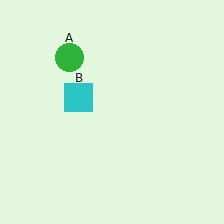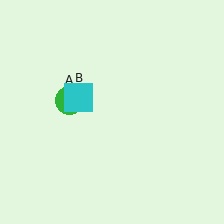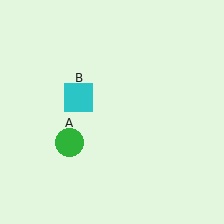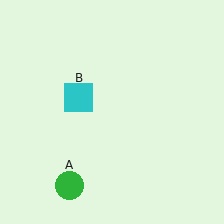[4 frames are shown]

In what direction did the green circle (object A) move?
The green circle (object A) moved down.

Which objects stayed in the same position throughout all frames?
Cyan square (object B) remained stationary.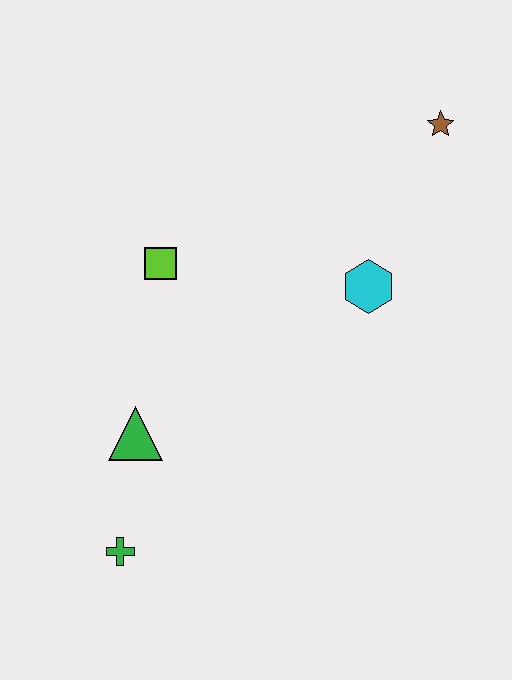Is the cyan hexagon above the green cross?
Yes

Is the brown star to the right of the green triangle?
Yes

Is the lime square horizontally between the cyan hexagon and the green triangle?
Yes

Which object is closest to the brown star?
The cyan hexagon is closest to the brown star.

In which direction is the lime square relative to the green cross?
The lime square is above the green cross.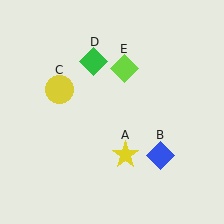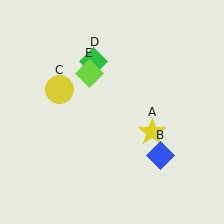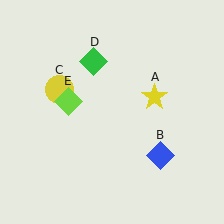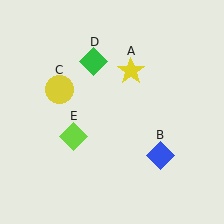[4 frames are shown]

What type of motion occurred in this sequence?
The yellow star (object A), lime diamond (object E) rotated counterclockwise around the center of the scene.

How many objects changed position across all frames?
2 objects changed position: yellow star (object A), lime diamond (object E).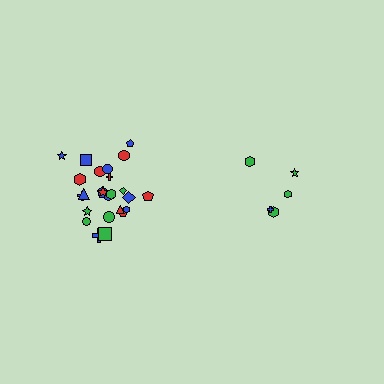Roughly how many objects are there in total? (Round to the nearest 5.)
Roughly 30 objects in total.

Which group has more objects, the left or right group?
The left group.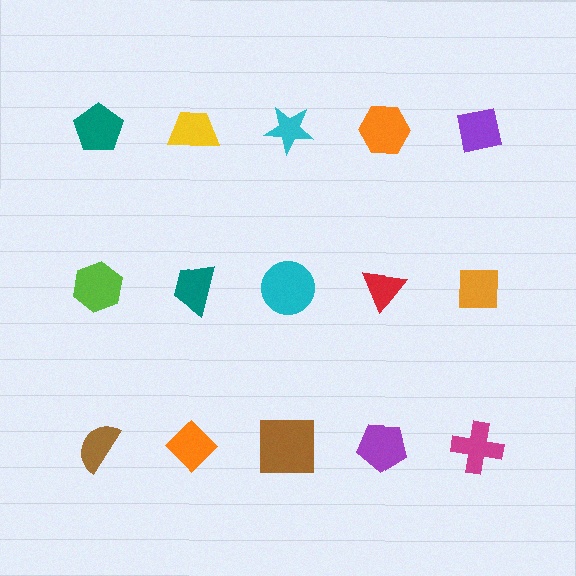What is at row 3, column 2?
An orange diamond.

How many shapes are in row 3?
5 shapes.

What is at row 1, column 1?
A teal pentagon.